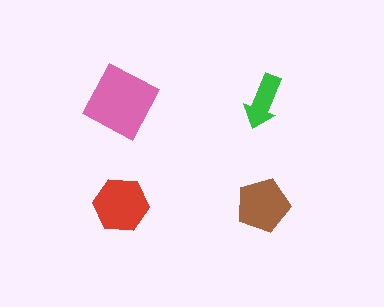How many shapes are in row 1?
2 shapes.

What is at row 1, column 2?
A green arrow.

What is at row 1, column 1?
A pink square.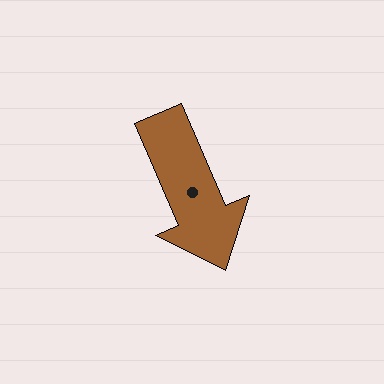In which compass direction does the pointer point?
Southeast.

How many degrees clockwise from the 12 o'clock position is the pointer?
Approximately 157 degrees.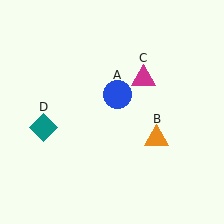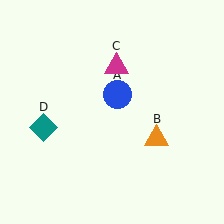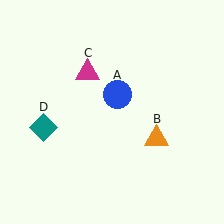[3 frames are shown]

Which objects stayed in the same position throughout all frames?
Blue circle (object A) and orange triangle (object B) and teal diamond (object D) remained stationary.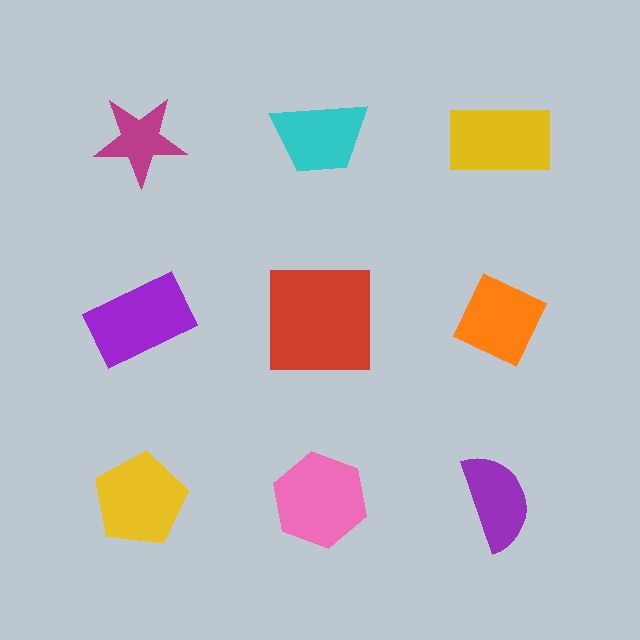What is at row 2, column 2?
A red square.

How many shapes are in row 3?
3 shapes.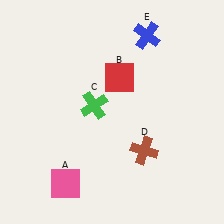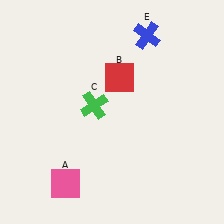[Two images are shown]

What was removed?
The brown cross (D) was removed in Image 2.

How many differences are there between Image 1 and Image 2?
There is 1 difference between the two images.